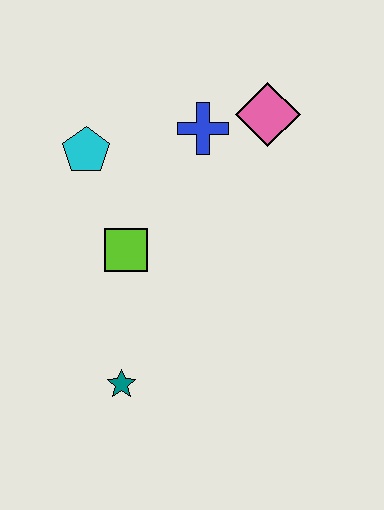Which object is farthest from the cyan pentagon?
The teal star is farthest from the cyan pentagon.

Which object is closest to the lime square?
The cyan pentagon is closest to the lime square.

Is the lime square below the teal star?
No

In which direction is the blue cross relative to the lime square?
The blue cross is above the lime square.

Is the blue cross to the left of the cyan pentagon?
No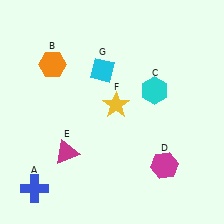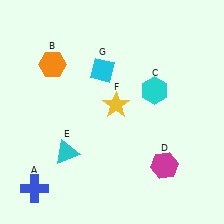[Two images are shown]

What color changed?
The triangle (E) changed from magenta in Image 1 to cyan in Image 2.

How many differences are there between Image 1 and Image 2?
There is 1 difference between the two images.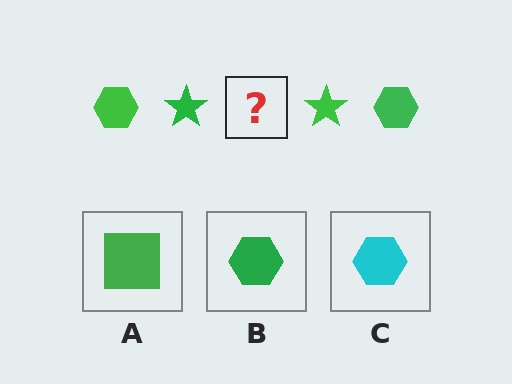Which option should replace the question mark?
Option B.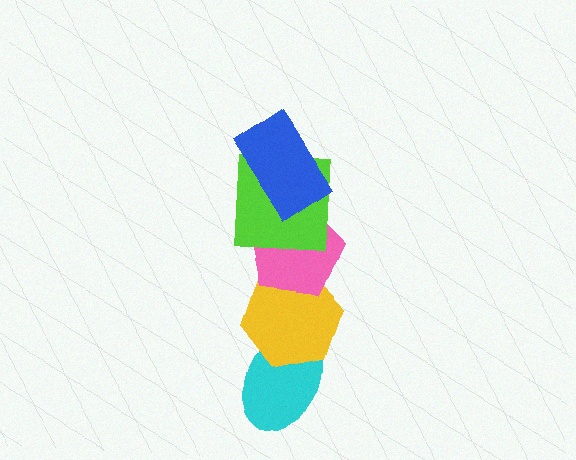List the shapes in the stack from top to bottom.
From top to bottom: the blue rectangle, the lime square, the pink pentagon, the yellow hexagon, the cyan ellipse.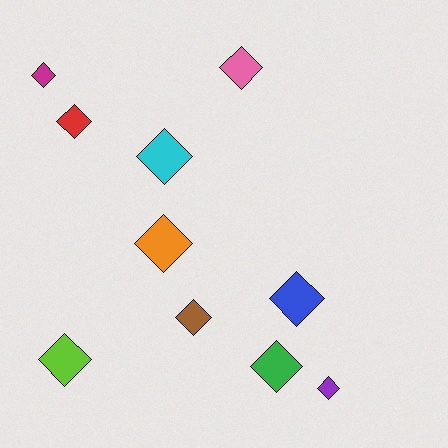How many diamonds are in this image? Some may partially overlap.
There are 10 diamonds.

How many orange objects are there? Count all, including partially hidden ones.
There is 1 orange object.